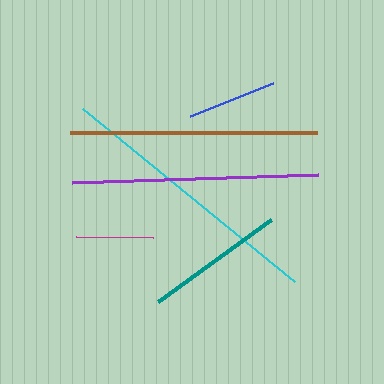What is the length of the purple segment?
The purple segment is approximately 246 pixels long.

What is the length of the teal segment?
The teal segment is approximately 140 pixels long.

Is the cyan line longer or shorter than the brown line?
The cyan line is longer than the brown line.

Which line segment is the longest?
The cyan line is the longest at approximately 274 pixels.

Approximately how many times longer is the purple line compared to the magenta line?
The purple line is approximately 3.2 times the length of the magenta line.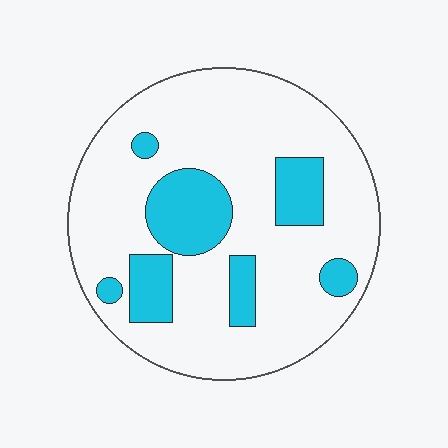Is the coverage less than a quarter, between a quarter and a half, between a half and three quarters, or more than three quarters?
Less than a quarter.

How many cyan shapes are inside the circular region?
7.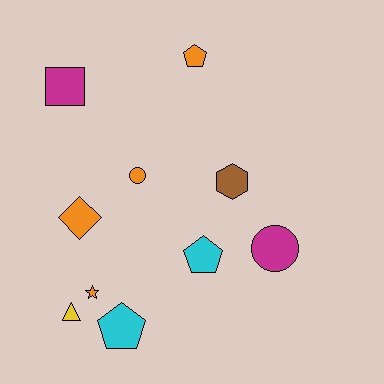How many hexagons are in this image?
There is 1 hexagon.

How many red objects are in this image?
There are no red objects.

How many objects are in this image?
There are 10 objects.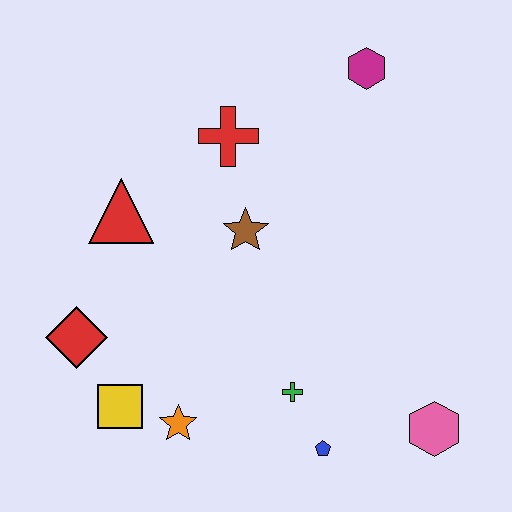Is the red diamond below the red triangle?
Yes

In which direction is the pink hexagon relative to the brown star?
The pink hexagon is below the brown star.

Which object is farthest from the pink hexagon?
The red triangle is farthest from the pink hexagon.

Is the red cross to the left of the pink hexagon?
Yes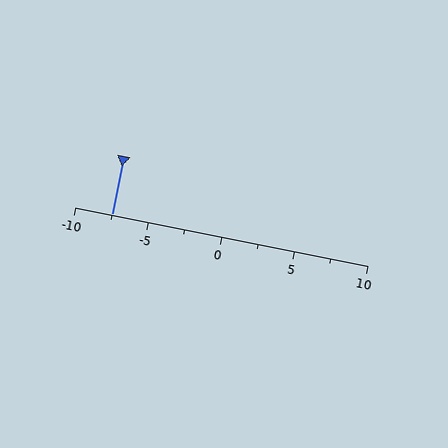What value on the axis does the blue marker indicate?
The marker indicates approximately -7.5.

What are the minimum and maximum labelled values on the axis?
The axis runs from -10 to 10.